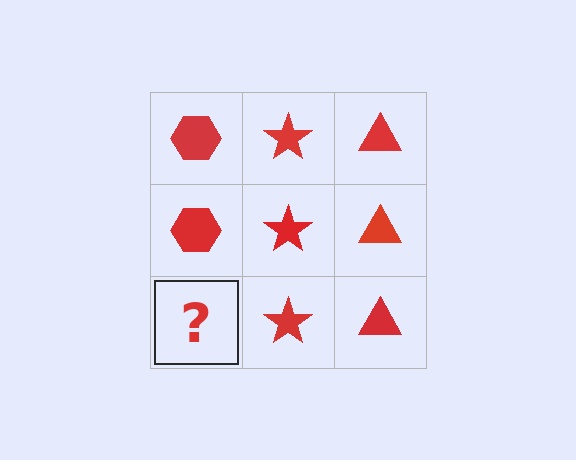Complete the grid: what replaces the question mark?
The question mark should be replaced with a red hexagon.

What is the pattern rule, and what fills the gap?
The rule is that each column has a consistent shape. The gap should be filled with a red hexagon.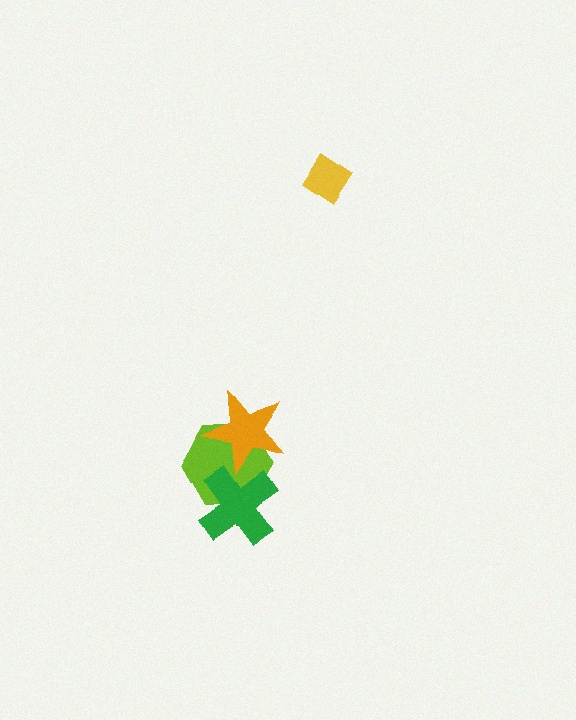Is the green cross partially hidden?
Yes, it is partially covered by another shape.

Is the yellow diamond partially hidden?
No, no other shape covers it.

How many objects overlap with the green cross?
2 objects overlap with the green cross.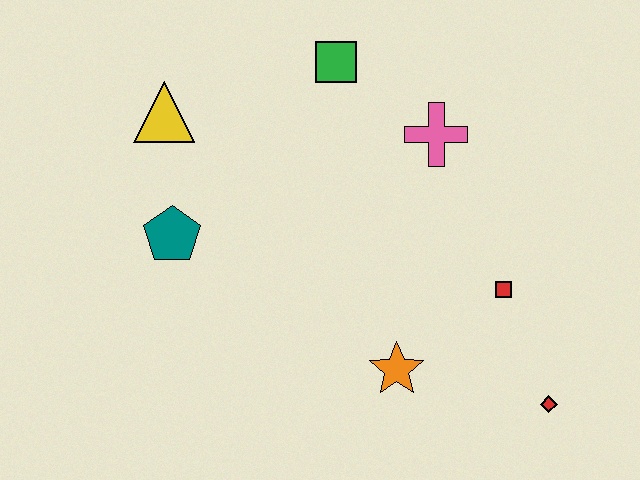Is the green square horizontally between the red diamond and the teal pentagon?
Yes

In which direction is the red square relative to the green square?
The red square is below the green square.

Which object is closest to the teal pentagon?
The yellow triangle is closest to the teal pentagon.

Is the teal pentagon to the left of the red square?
Yes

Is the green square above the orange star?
Yes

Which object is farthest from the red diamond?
The yellow triangle is farthest from the red diamond.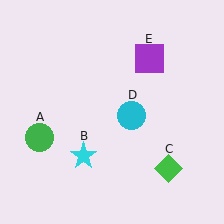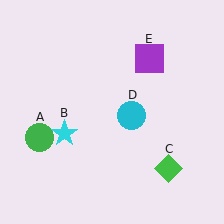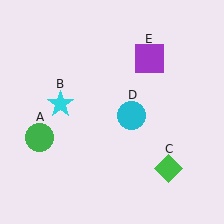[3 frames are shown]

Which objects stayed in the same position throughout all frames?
Green circle (object A) and green diamond (object C) and cyan circle (object D) and purple square (object E) remained stationary.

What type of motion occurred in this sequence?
The cyan star (object B) rotated clockwise around the center of the scene.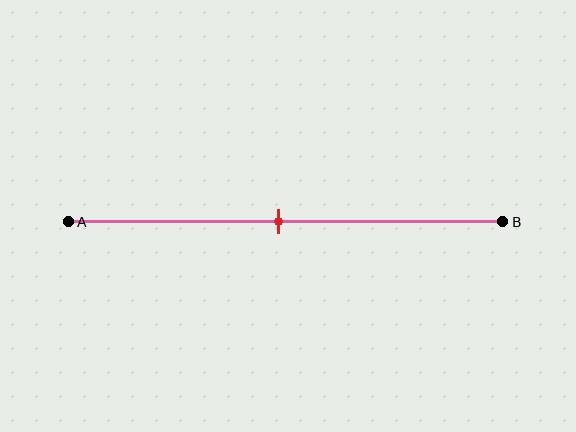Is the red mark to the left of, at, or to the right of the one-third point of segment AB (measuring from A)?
The red mark is to the right of the one-third point of segment AB.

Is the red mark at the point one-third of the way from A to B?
No, the mark is at about 50% from A, not at the 33% one-third point.